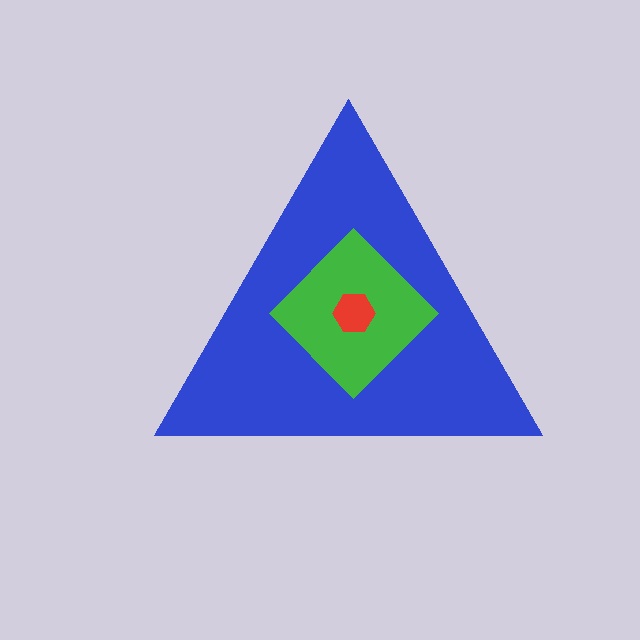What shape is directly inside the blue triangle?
The green diamond.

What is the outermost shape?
The blue triangle.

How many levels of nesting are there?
3.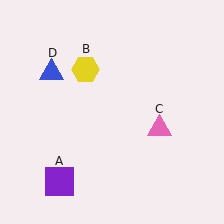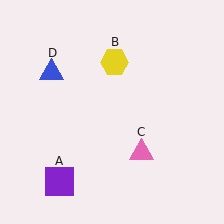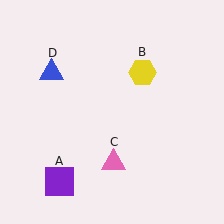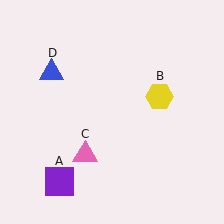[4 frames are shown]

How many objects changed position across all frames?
2 objects changed position: yellow hexagon (object B), pink triangle (object C).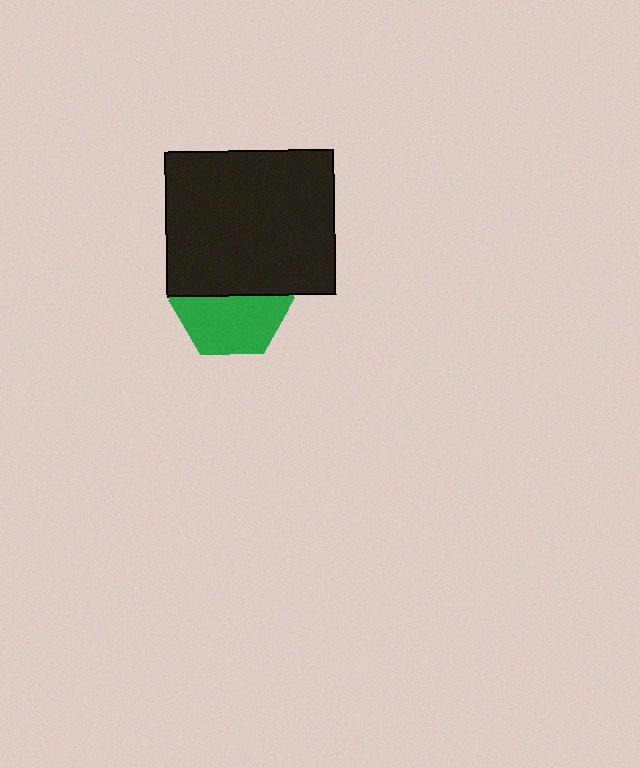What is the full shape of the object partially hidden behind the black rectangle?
The partially hidden object is a green hexagon.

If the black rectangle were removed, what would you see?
You would see the complete green hexagon.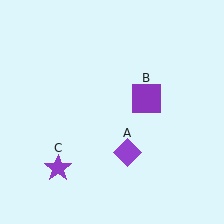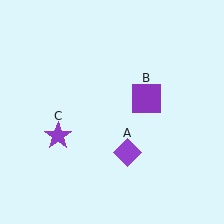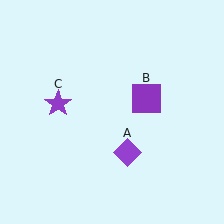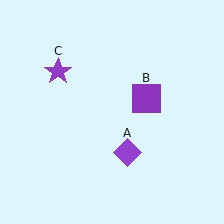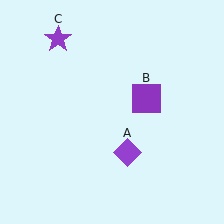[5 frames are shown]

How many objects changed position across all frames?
1 object changed position: purple star (object C).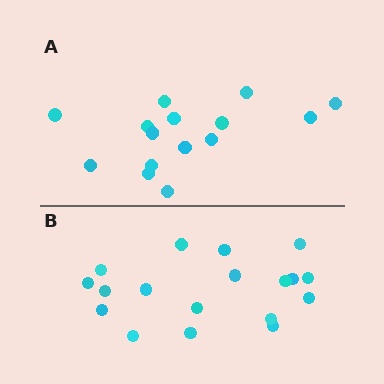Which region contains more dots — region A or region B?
Region B (the bottom region) has more dots.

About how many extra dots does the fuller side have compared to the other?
Region B has just a few more — roughly 2 or 3 more dots than region A.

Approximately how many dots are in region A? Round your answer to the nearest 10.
About 20 dots. (The exact count is 15, which rounds to 20.)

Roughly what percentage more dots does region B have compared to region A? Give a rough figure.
About 20% more.